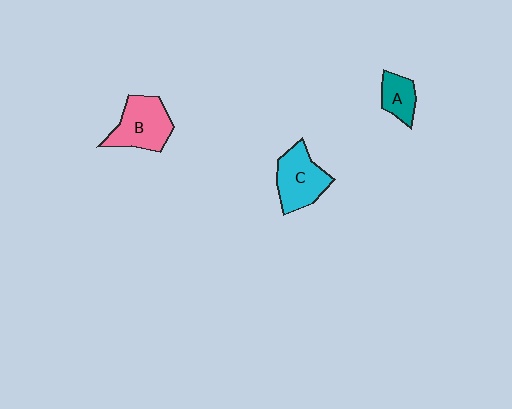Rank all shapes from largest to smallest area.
From largest to smallest: B (pink), C (cyan), A (teal).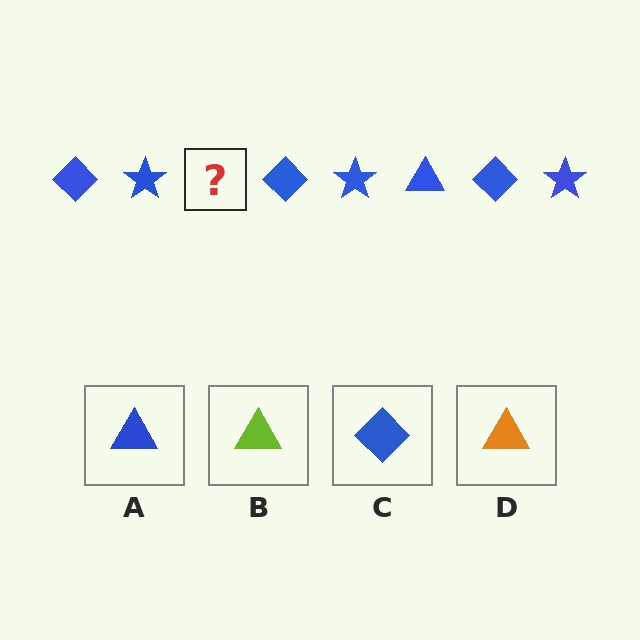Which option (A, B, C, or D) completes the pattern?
A.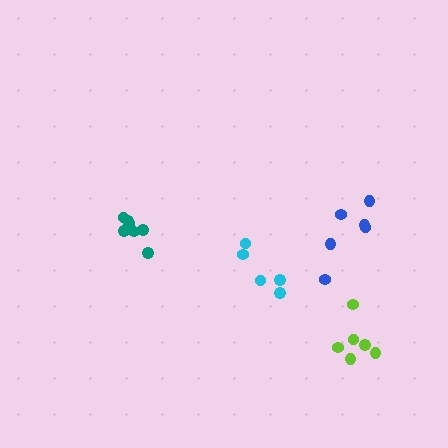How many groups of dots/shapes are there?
There are 4 groups.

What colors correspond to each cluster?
The clusters are colored: cyan, teal, lime, blue.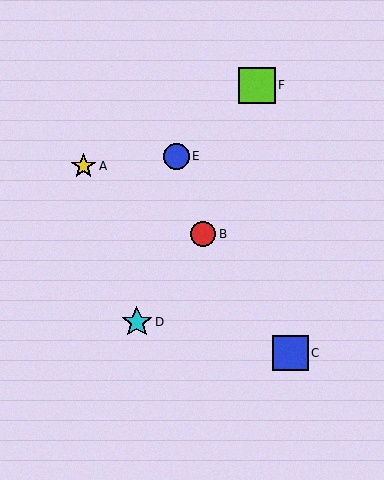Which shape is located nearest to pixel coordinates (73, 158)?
The yellow star (labeled A) at (83, 166) is nearest to that location.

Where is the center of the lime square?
The center of the lime square is at (257, 85).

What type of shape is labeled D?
Shape D is a cyan star.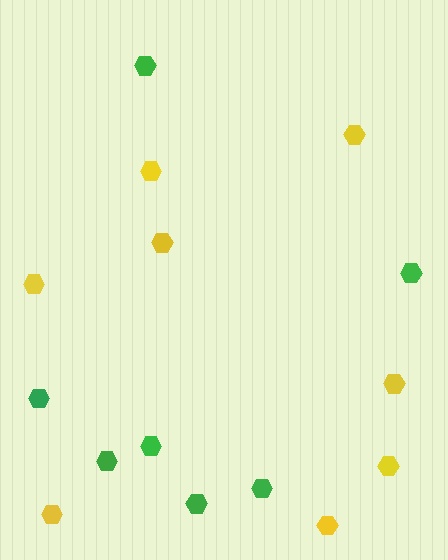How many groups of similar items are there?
There are 2 groups: one group of yellow hexagons (8) and one group of green hexagons (7).